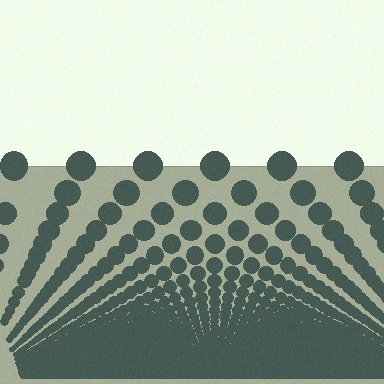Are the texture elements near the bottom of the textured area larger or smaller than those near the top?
Smaller. The gradient is inverted — elements near the bottom are smaller and denser.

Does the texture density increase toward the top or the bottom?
Density increases toward the bottom.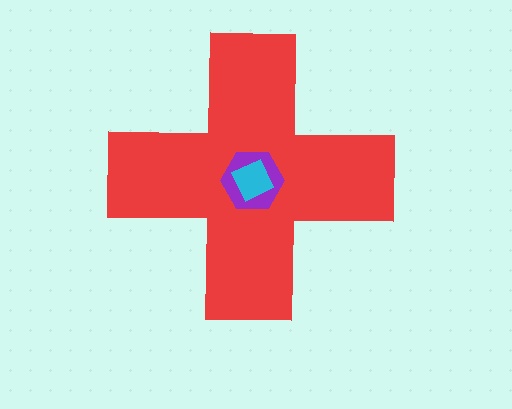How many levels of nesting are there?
3.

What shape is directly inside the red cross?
The purple hexagon.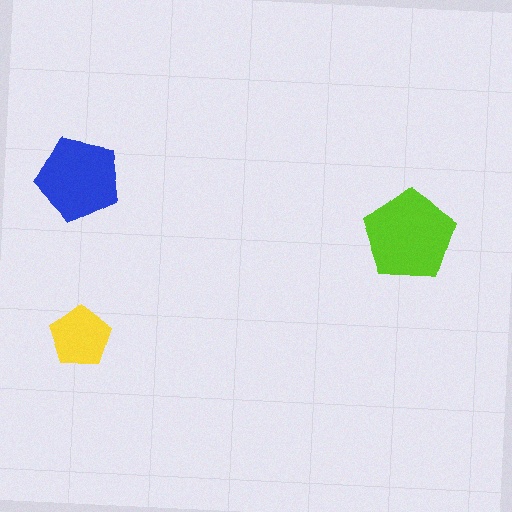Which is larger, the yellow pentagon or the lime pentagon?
The lime one.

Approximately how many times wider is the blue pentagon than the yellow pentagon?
About 1.5 times wider.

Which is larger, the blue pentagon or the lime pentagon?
The lime one.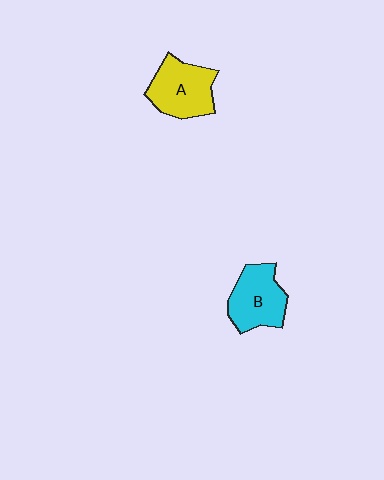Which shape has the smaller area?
Shape B (cyan).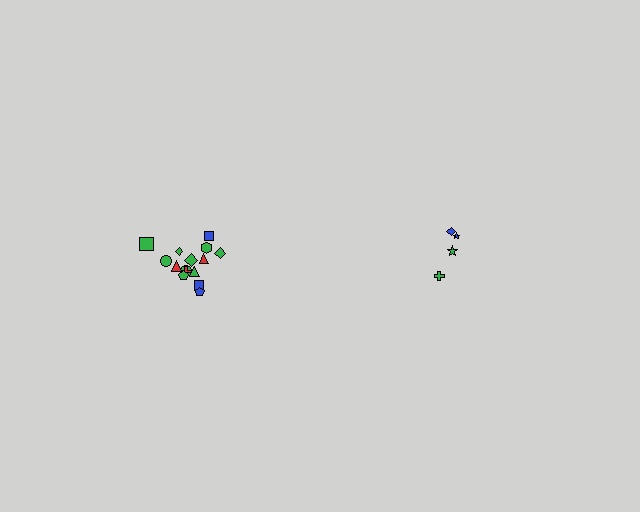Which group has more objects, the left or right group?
The left group.